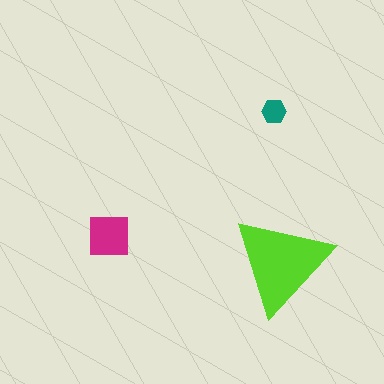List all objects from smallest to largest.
The teal hexagon, the magenta square, the lime triangle.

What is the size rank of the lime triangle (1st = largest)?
1st.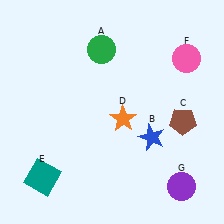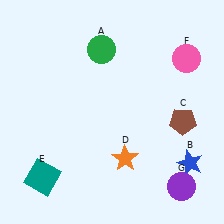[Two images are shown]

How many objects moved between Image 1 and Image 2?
2 objects moved between the two images.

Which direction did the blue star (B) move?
The blue star (B) moved right.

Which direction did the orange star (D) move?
The orange star (D) moved down.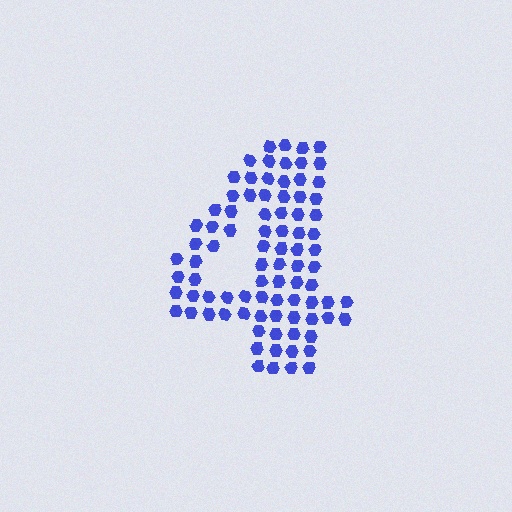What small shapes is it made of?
It is made of small hexagons.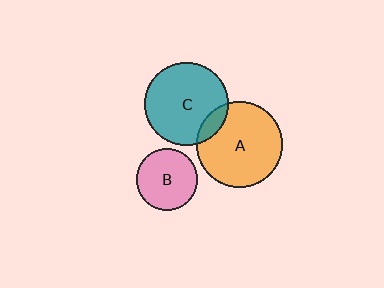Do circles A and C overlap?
Yes.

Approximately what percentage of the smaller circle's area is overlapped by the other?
Approximately 10%.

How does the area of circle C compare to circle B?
Approximately 1.8 times.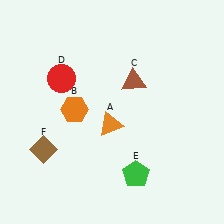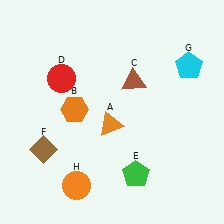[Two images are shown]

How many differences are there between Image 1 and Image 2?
There are 2 differences between the two images.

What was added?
A cyan pentagon (G), an orange circle (H) were added in Image 2.